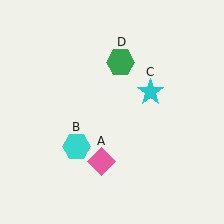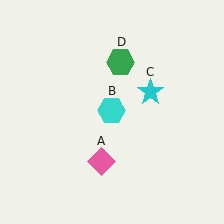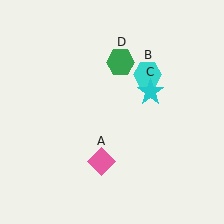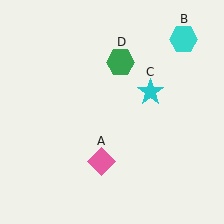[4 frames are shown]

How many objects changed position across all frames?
1 object changed position: cyan hexagon (object B).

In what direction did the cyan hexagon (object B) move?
The cyan hexagon (object B) moved up and to the right.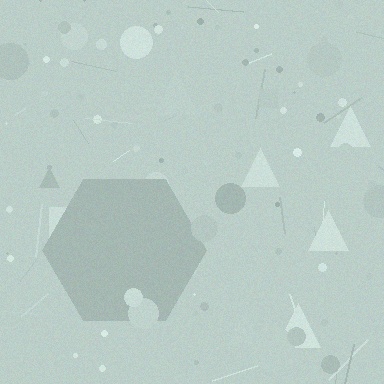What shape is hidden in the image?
A hexagon is hidden in the image.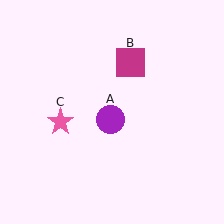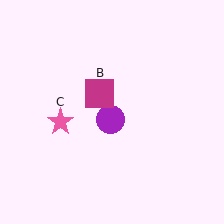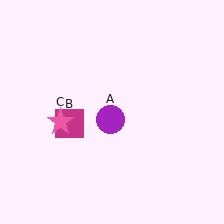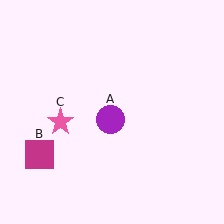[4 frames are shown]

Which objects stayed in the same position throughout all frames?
Purple circle (object A) and pink star (object C) remained stationary.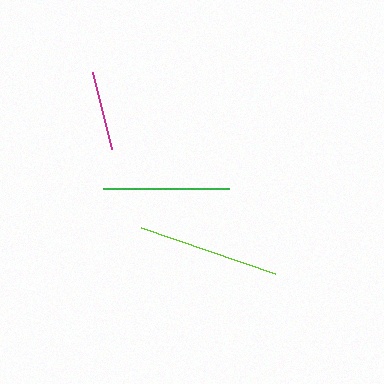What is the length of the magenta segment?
The magenta segment is approximately 80 pixels long.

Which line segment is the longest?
The lime line is the longest at approximately 141 pixels.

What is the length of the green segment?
The green segment is approximately 127 pixels long.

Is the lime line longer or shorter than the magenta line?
The lime line is longer than the magenta line.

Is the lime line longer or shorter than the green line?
The lime line is longer than the green line.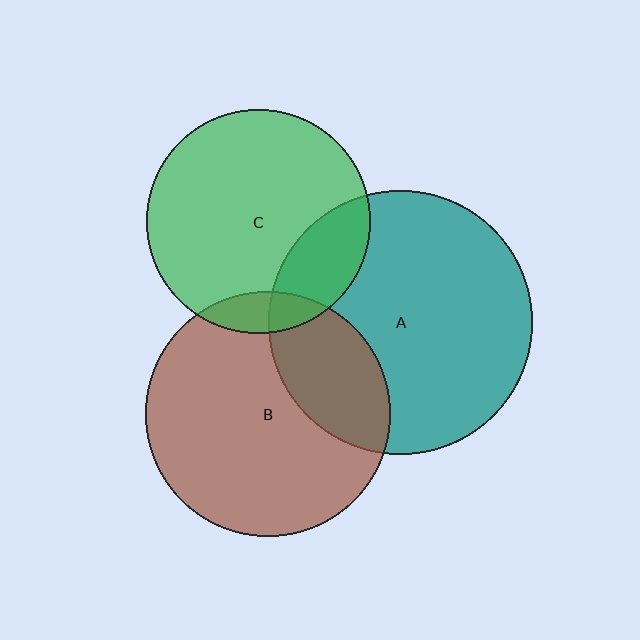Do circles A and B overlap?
Yes.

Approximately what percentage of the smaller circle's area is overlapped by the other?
Approximately 25%.